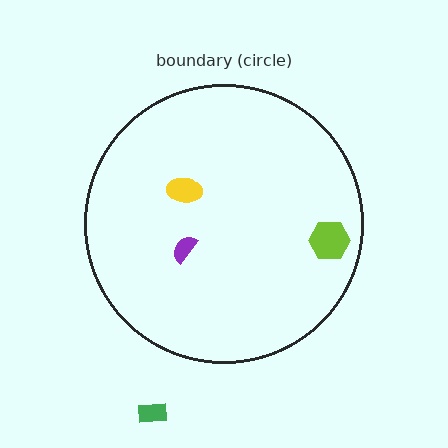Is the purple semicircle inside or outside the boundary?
Inside.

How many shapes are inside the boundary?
3 inside, 1 outside.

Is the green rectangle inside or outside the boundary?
Outside.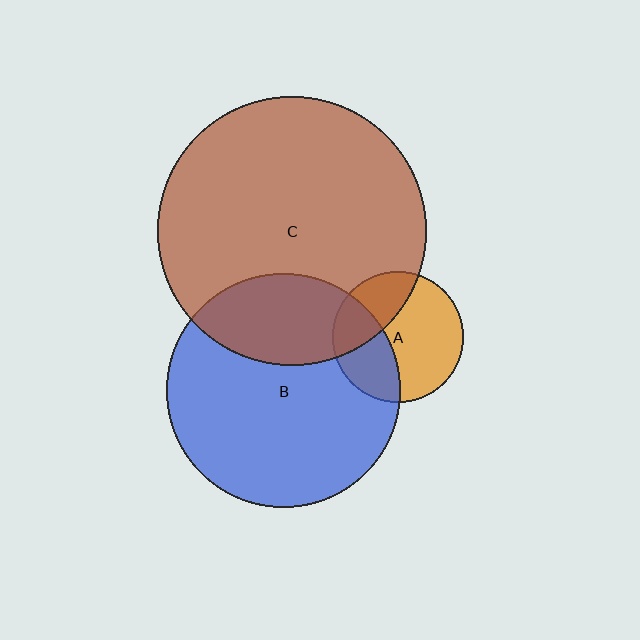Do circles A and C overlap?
Yes.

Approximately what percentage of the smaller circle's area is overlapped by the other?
Approximately 30%.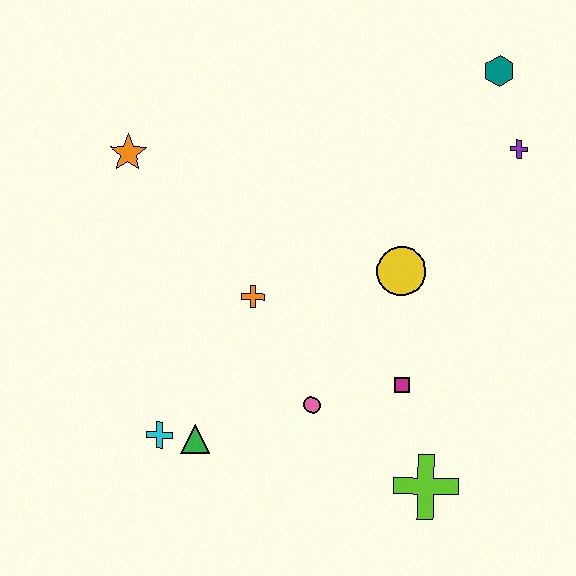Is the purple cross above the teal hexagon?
No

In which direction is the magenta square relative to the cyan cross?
The magenta square is to the right of the cyan cross.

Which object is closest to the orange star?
The orange cross is closest to the orange star.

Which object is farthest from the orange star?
The lime cross is farthest from the orange star.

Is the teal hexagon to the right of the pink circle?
Yes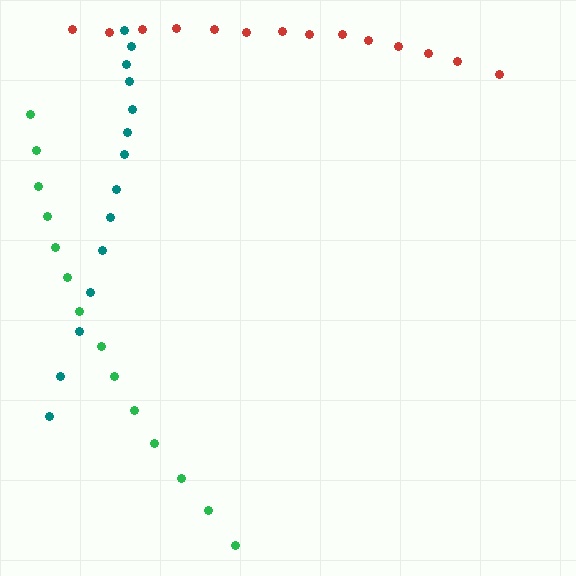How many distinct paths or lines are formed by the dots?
There are 3 distinct paths.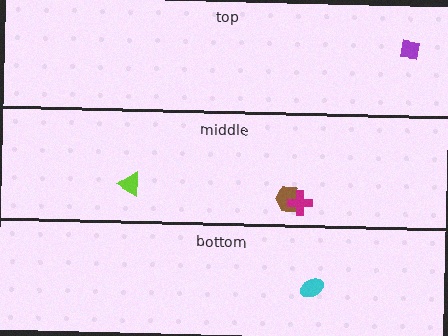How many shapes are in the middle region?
3.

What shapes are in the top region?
The purple square.